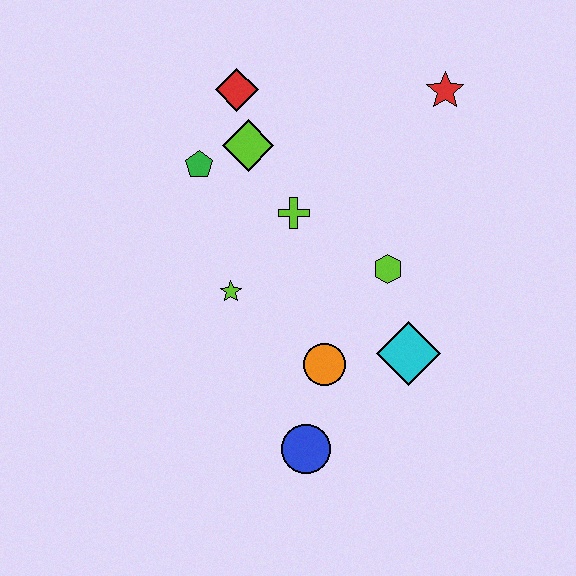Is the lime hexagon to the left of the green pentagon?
No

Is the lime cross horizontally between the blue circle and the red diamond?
Yes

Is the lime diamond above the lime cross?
Yes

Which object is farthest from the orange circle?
The red star is farthest from the orange circle.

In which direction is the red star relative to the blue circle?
The red star is above the blue circle.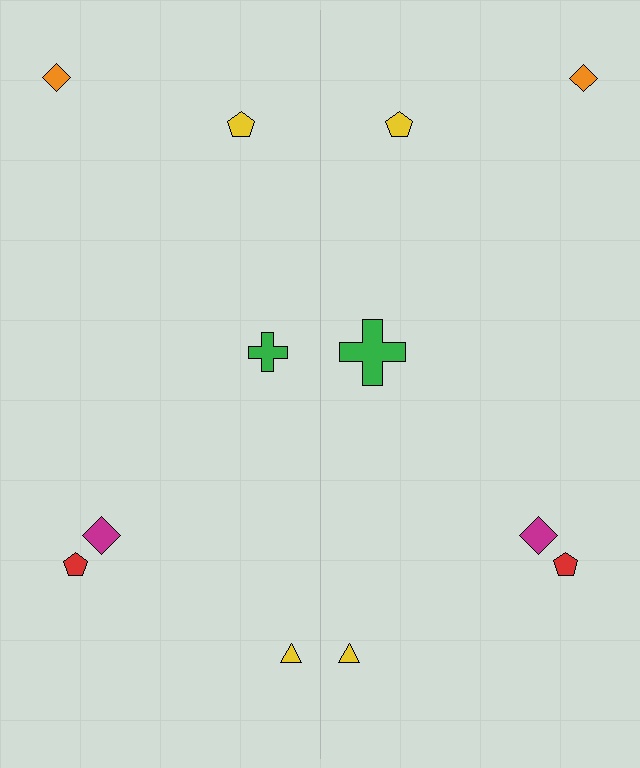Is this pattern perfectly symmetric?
No, the pattern is not perfectly symmetric. The green cross on the right side has a different size than its mirror counterpart.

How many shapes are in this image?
There are 12 shapes in this image.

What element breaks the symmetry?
The green cross on the right side has a different size than its mirror counterpart.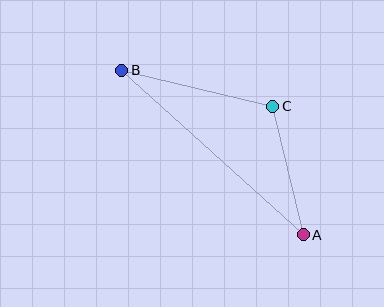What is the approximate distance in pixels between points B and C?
The distance between B and C is approximately 155 pixels.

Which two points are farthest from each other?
Points A and B are farthest from each other.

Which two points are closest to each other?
Points A and C are closest to each other.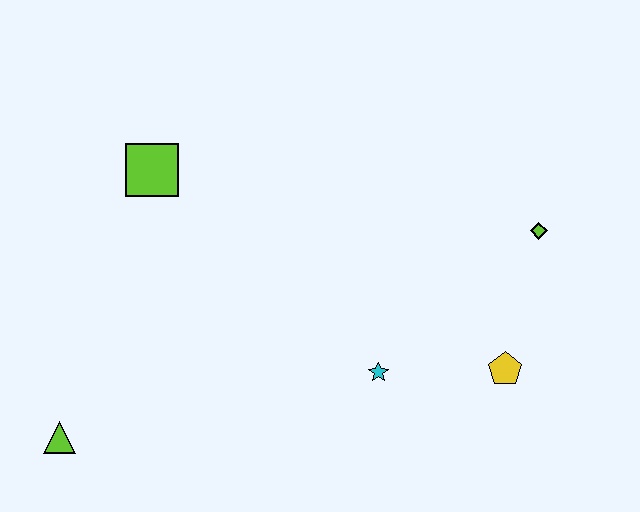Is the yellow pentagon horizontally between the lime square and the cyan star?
No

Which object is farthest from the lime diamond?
The lime triangle is farthest from the lime diamond.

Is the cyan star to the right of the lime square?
Yes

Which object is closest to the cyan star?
The yellow pentagon is closest to the cyan star.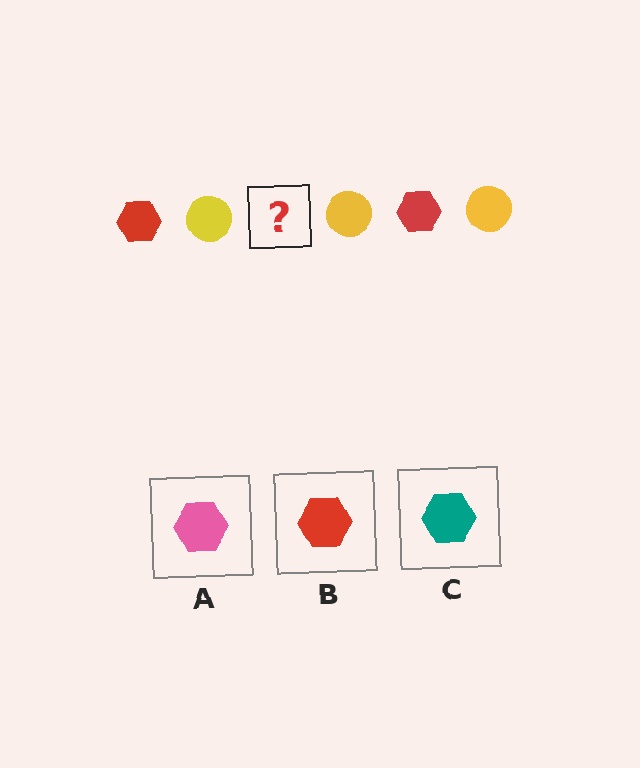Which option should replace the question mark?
Option B.